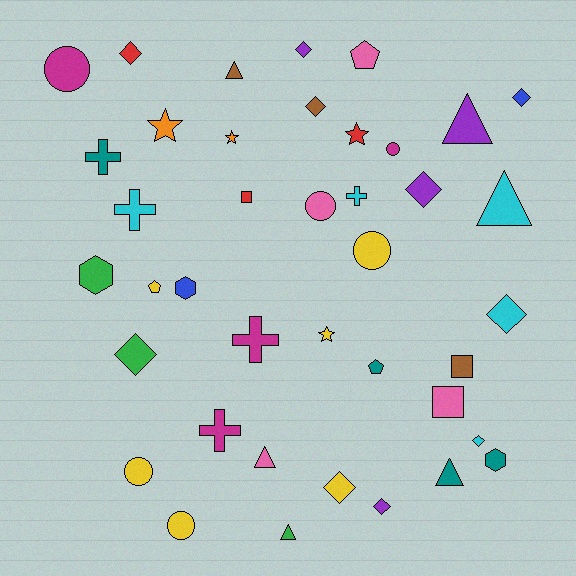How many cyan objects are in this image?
There are 5 cyan objects.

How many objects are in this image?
There are 40 objects.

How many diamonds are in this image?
There are 10 diamonds.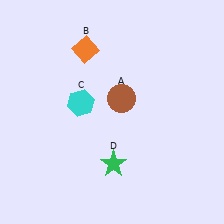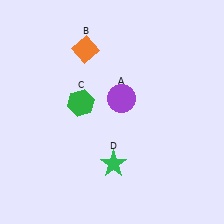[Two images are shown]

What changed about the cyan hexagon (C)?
In Image 1, C is cyan. In Image 2, it changed to green.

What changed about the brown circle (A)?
In Image 1, A is brown. In Image 2, it changed to purple.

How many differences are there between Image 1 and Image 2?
There are 2 differences between the two images.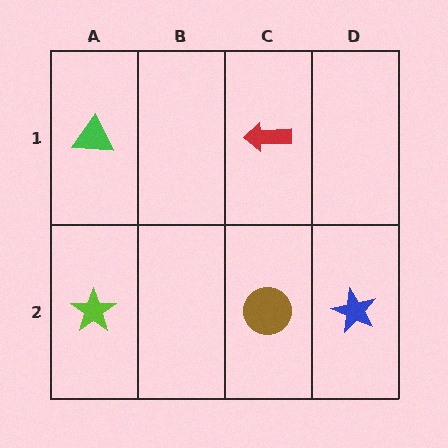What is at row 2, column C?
A brown circle.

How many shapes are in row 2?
3 shapes.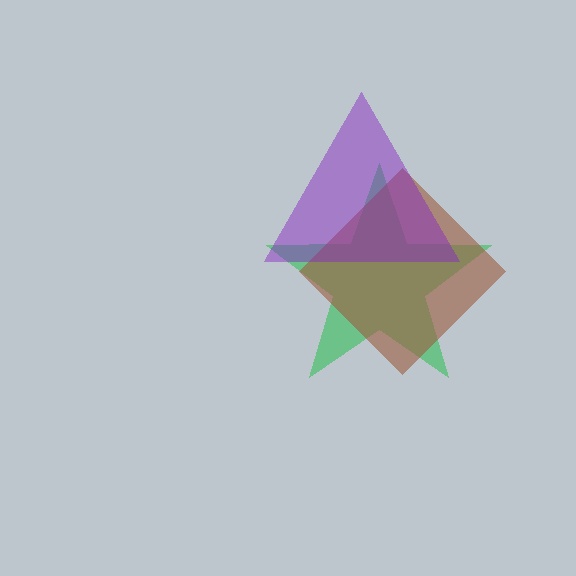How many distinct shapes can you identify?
There are 3 distinct shapes: a green star, a brown diamond, a purple triangle.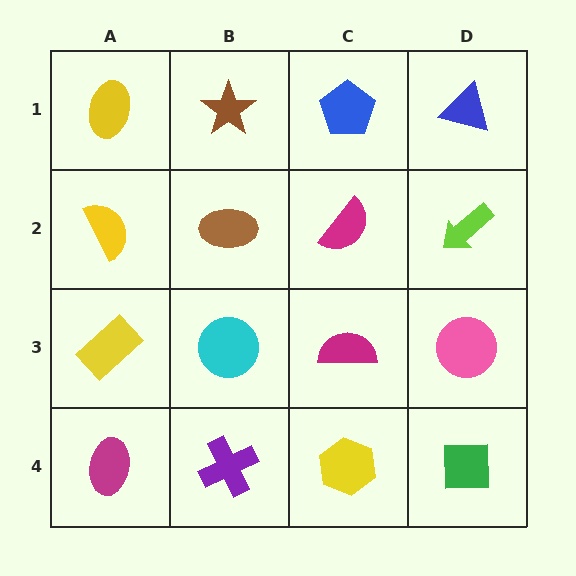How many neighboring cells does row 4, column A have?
2.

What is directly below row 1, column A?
A yellow semicircle.